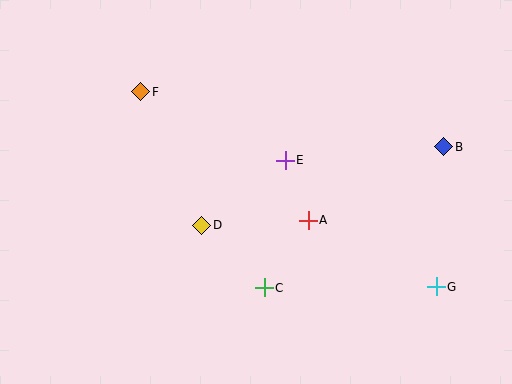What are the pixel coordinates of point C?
Point C is at (264, 288).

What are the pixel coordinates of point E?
Point E is at (285, 160).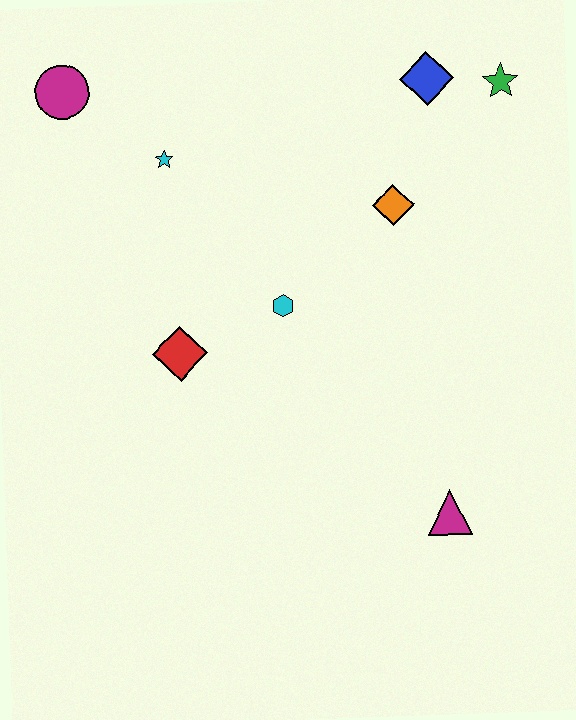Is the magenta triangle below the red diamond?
Yes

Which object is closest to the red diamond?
The cyan hexagon is closest to the red diamond.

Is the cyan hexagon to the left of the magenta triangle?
Yes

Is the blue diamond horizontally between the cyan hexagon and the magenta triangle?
Yes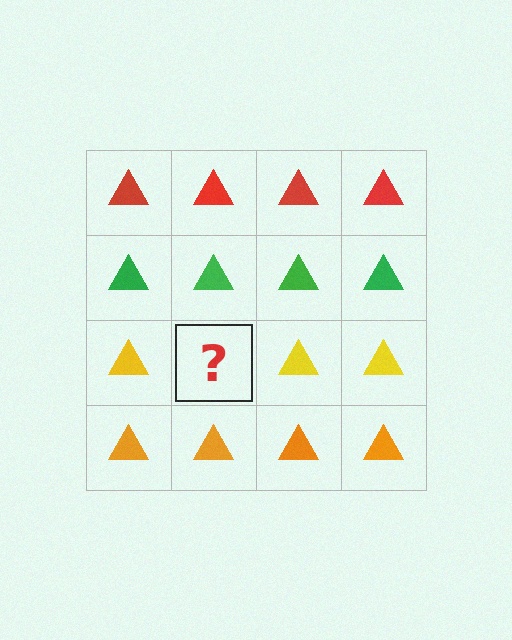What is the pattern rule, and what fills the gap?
The rule is that each row has a consistent color. The gap should be filled with a yellow triangle.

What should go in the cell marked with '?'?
The missing cell should contain a yellow triangle.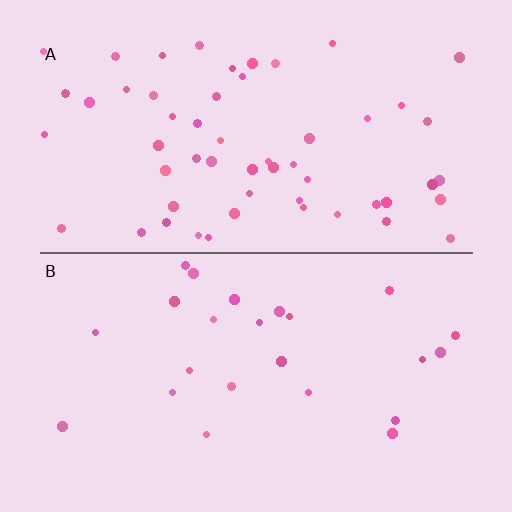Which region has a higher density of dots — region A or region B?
A (the top).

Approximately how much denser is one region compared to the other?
Approximately 2.4× — region A over region B.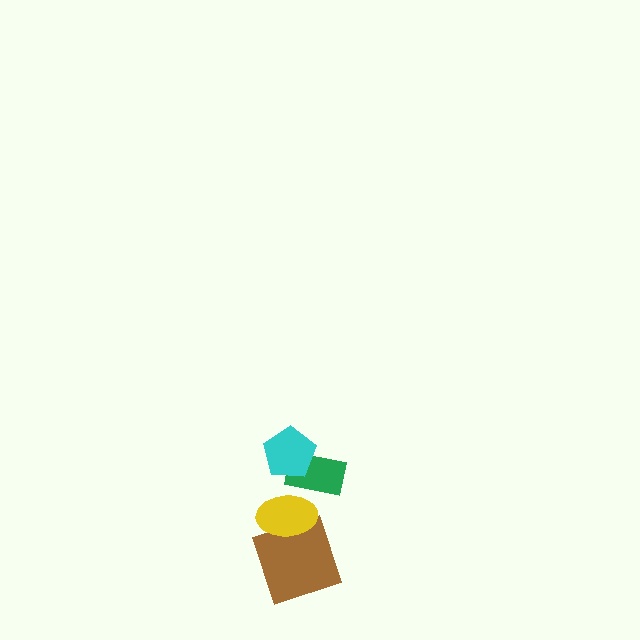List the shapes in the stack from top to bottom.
From top to bottom: the cyan pentagon, the green rectangle, the yellow ellipse, the brown square.